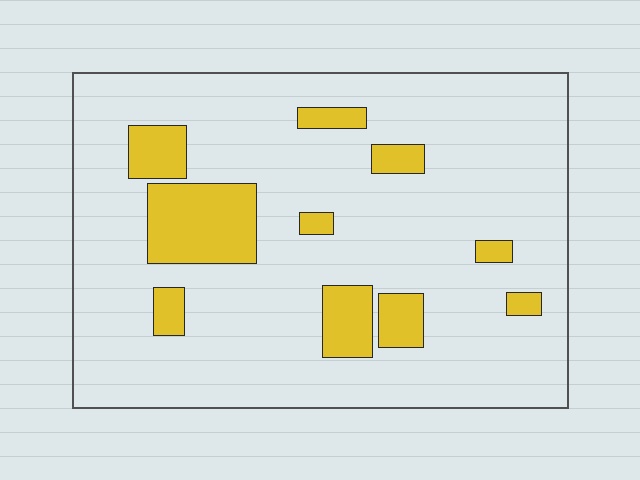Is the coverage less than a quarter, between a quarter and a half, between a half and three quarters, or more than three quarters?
Less than a quarter.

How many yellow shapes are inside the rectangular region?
10.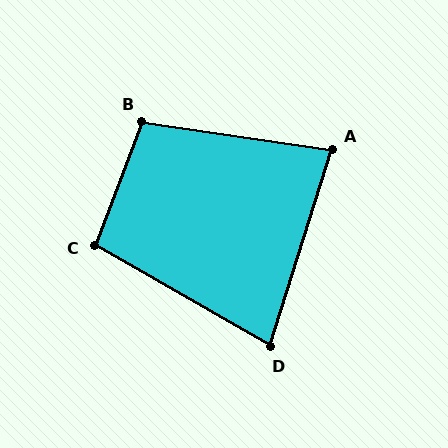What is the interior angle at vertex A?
Approximately 81 degrees (acute).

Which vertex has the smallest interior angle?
D, at approximately 77 degrees.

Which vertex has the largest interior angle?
B, at approximately 103 degrees.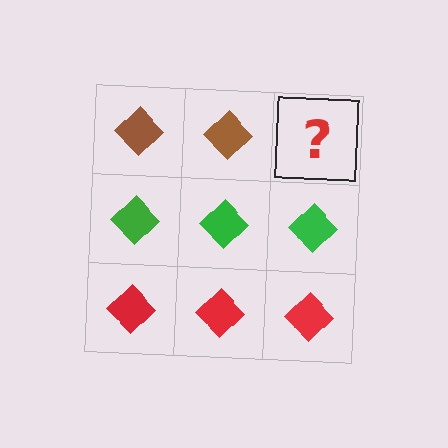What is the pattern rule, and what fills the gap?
The rule is that each row has a consistent color. The gap should be filled with a brown diamond.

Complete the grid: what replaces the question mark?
The question mark should be replaced with a brown diamond.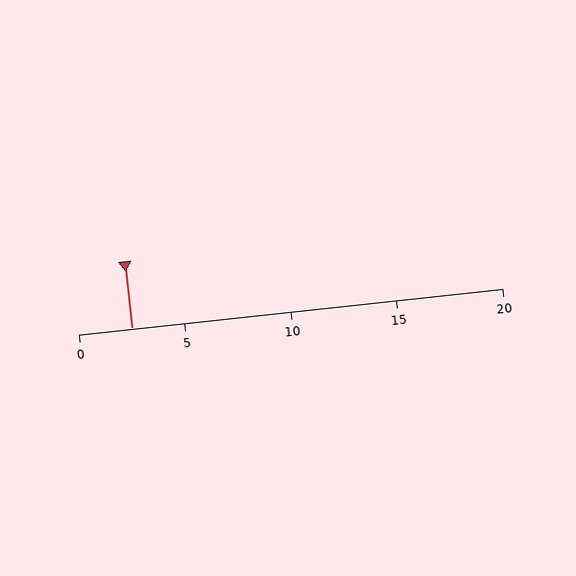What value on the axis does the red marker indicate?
The marker indicates approximately 2.5.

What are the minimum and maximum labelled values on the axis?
The axis runs from 0 to 20.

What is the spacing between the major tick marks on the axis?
The major ticks are spaced 5 apart.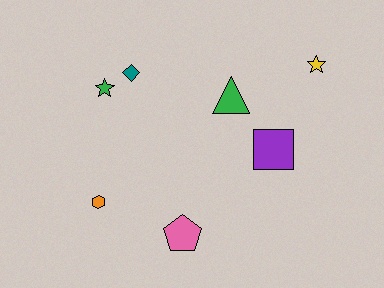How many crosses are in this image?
There are no crosses.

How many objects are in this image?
There are 7 objects.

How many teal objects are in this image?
There is 1 teal object.